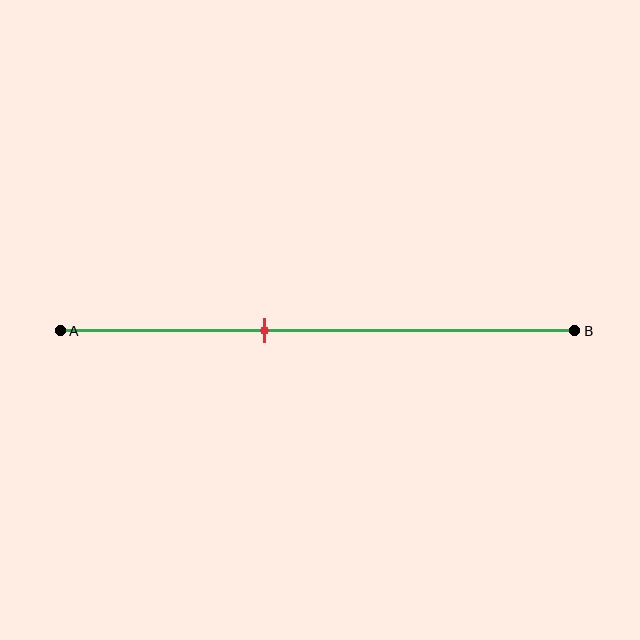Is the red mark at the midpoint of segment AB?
No, the mark is at about 40% from A, not at the 50% midpoint.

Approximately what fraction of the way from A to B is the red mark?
The red mark is approximately 40% of the way from A to B.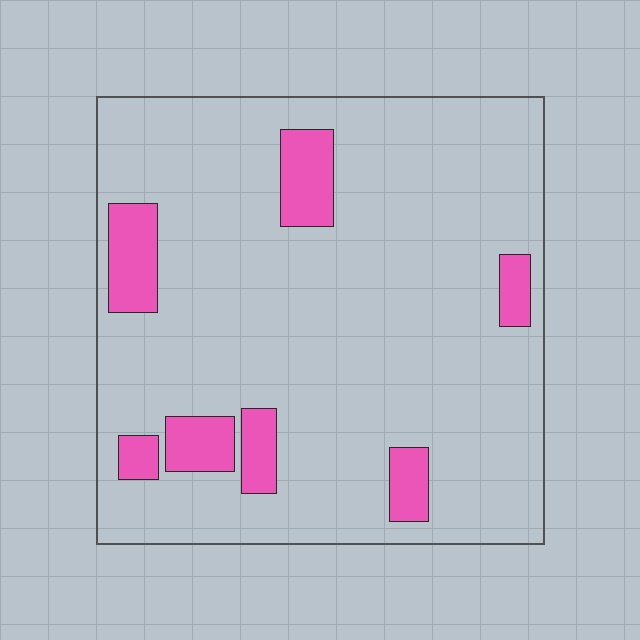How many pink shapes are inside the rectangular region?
7.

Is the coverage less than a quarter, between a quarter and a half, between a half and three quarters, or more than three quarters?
Less than a quarter.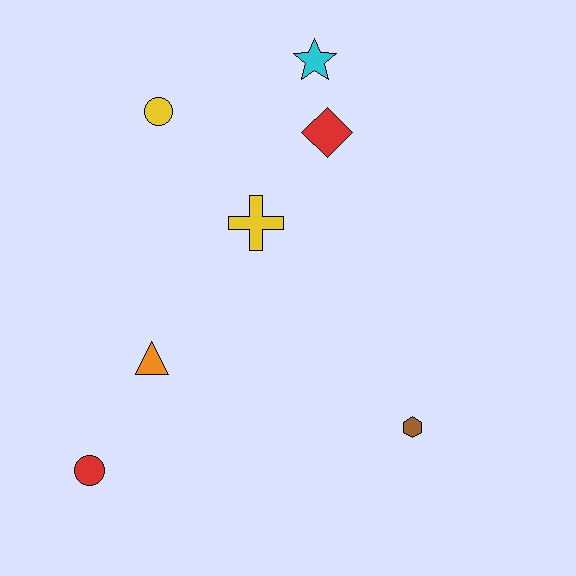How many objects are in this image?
There are 7 objects.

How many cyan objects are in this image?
There is 1 cyan object.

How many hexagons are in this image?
There is 1 hexagon.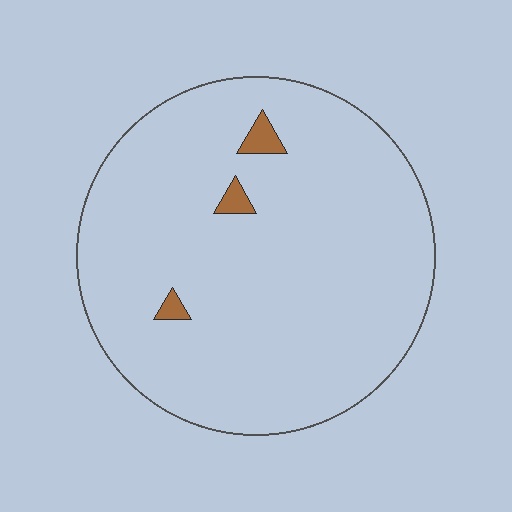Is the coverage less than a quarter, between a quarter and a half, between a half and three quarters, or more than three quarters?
Less than a quarter.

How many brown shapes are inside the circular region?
3.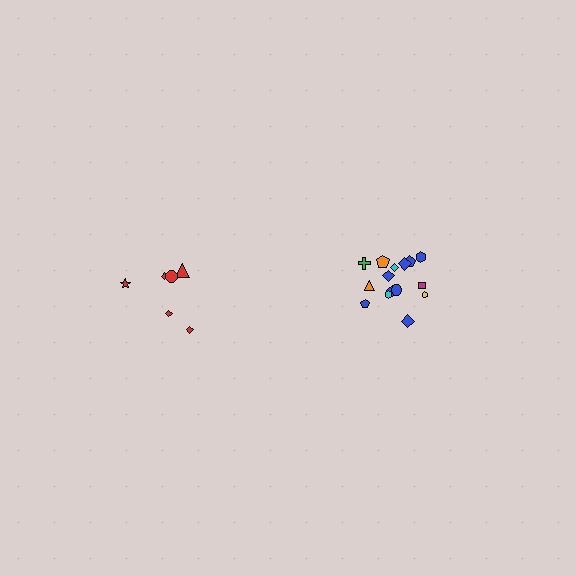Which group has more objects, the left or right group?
The right group.